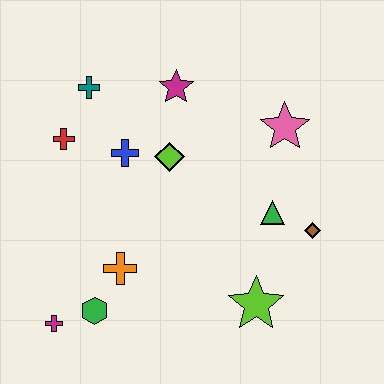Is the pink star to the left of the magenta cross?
No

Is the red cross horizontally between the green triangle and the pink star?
No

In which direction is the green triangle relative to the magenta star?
The green triangle is below the magenta star.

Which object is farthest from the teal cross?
The lime star is farthest from the teal cross.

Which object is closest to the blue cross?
The lime diamond is closest to the blue cross.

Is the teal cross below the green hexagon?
No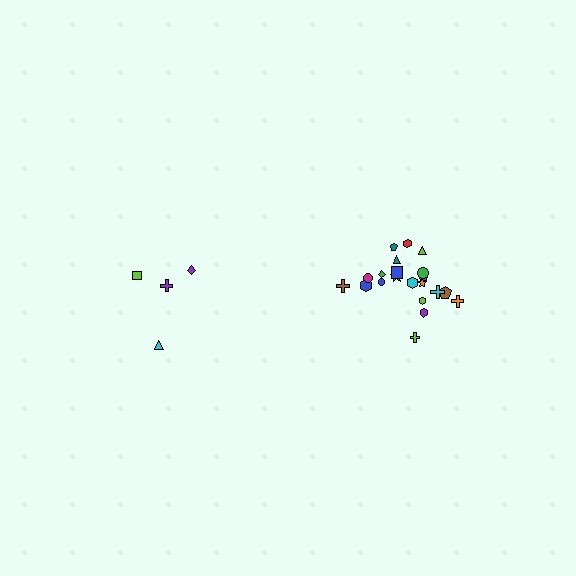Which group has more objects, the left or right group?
The right group.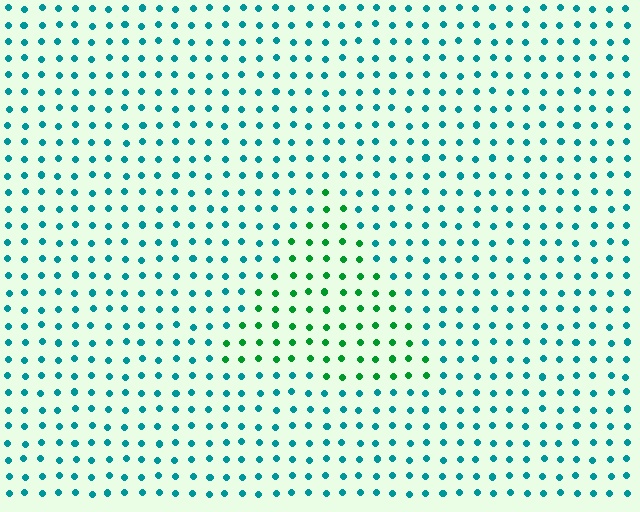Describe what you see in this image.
The image is filled with small teal elements in a uniform arrangement. A triangle-shaped region is visible where the elements are tinted to a slightly different hue, forming a subtle color boundary.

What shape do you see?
I see a triangle.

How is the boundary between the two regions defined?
The boundary is defined purely by a slight shift in hue (about 44 degrees). Spacing, size, and orientation are identical on both sides.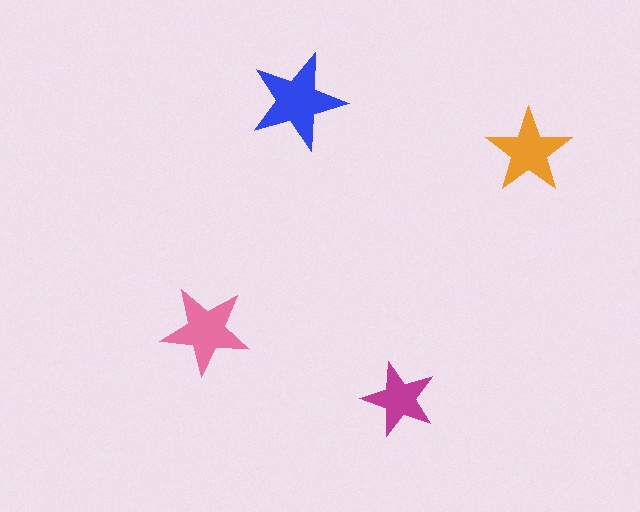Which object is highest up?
The blue star is topmost.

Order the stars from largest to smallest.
the blue one, the pink one, the orange one, the magenta one.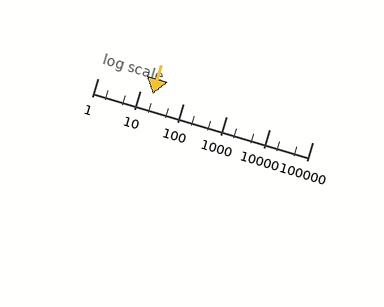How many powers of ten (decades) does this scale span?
The scale spans 5 decades, from 1 to 100000.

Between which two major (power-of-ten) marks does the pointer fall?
The pointer is between 10 and 100.